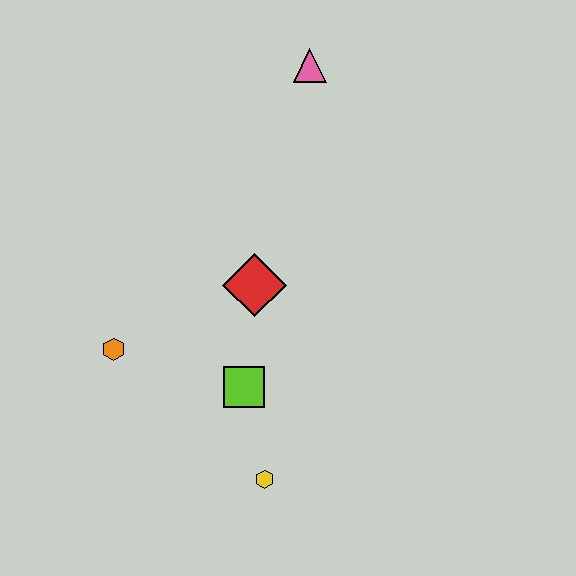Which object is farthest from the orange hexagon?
The pink triangle is farthest from the orange hexagon.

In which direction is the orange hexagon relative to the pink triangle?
The orange hexagon is below the pink triangle.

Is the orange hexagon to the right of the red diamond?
No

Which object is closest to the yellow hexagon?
The lime square is closest to the yellow hexagon.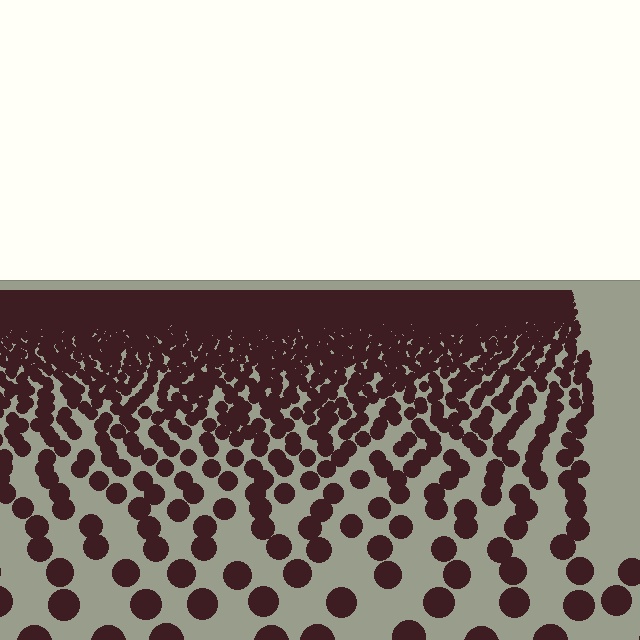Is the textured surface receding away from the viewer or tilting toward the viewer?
The surface is receding away from the viewer. Texture elements get smaller and denser toward the top.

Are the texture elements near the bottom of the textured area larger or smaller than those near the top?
Larger. Near the bottom, elements are closer to the viewer and appear at a bigger on-screen size.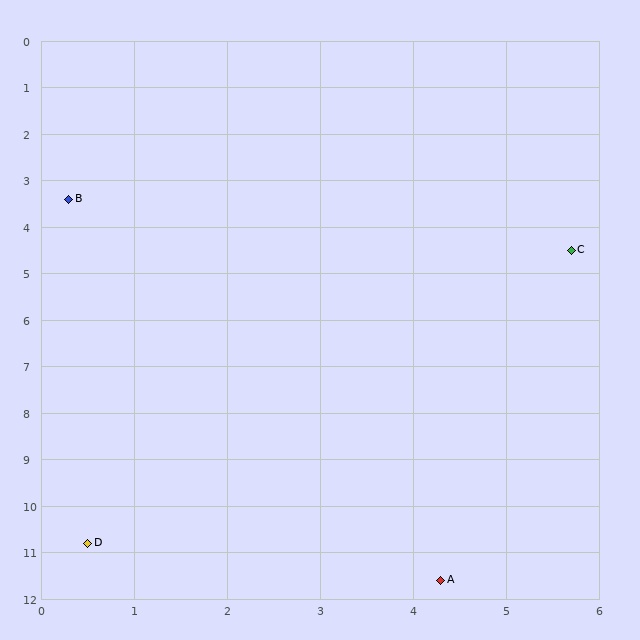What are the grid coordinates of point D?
Point D is at approximately (0.5, 10.8).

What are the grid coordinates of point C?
Point C is at approximately (5.7, 4.5).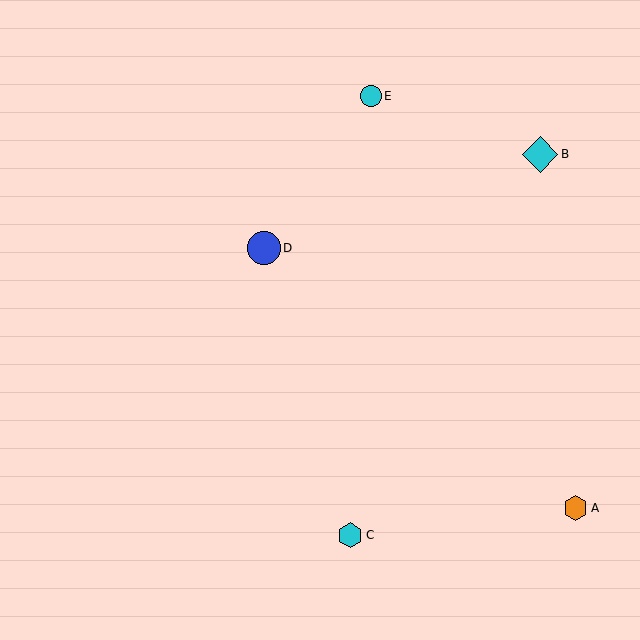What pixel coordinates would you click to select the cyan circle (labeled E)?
Click at (371, 96) to select the cyan circle E.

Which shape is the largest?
The cyan diamond (labeled B) is the largest.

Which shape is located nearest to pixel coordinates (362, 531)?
The cyan hexagon (labeled C) at (350, 535) is nearest to that location.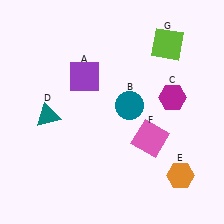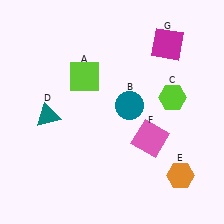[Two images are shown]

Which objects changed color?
A changed from purple to lime. C changed from magenta to lime. G changed from lime to magenta.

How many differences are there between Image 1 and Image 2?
There are 3 differences between the two images.